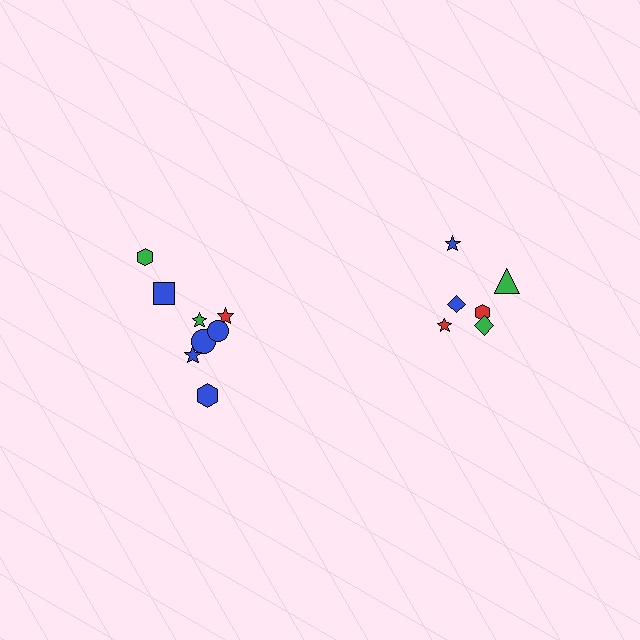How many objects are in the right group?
There are 6 objects.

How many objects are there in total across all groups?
There are 14 objects.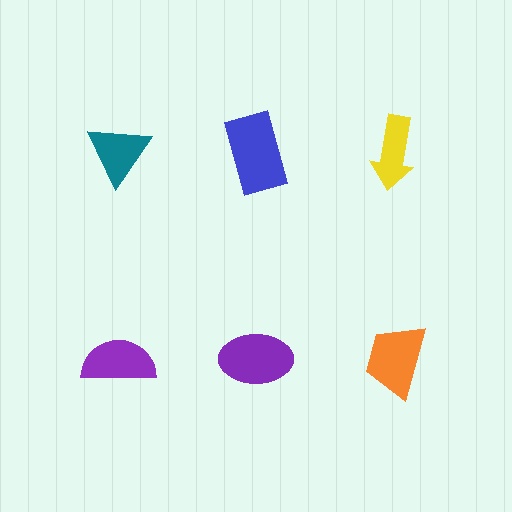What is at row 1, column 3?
A yellow arrow.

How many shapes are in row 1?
3 shapes.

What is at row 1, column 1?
A teal triangle.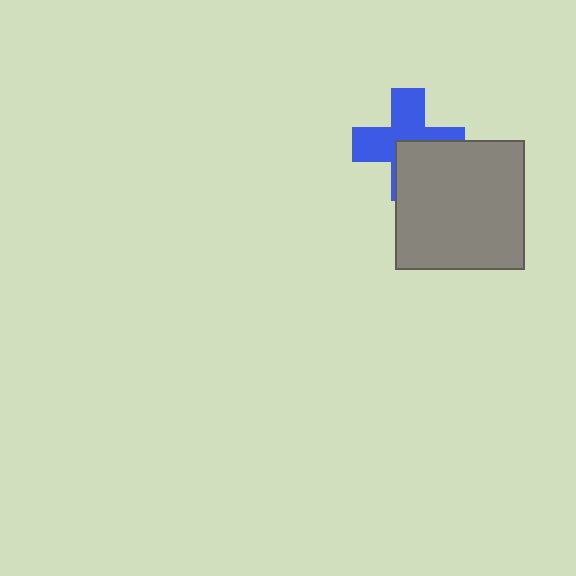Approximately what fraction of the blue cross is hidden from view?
Roughly 42% of the blue cross is hidden behind the gray square.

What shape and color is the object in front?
The object in front is a gray square.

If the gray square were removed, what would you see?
You would see the complete blue cross.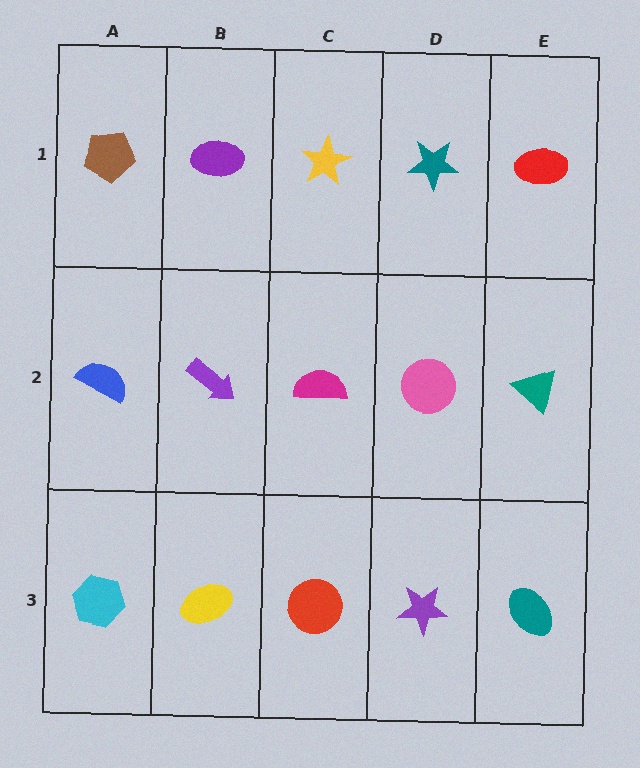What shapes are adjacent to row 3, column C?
A magenta semicircle (row 2, column C), a yellow ellipse (row 3, column B), a purple star (row 3, column D).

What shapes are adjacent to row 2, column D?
A teal star (row 1, column D), a purple star (row 3, column D), a magenta semicircle (row 2, column C), a teal triangle (row 2, column E).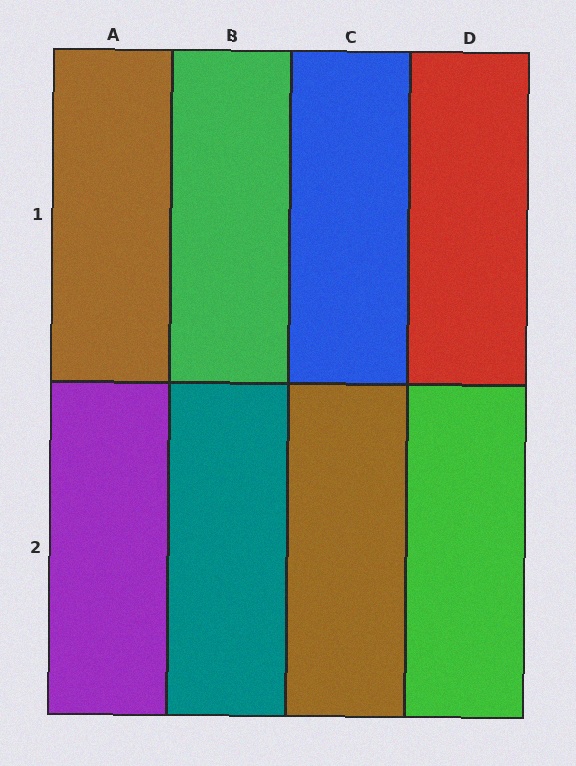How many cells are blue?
1 cell is blue.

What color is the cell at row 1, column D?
Red.